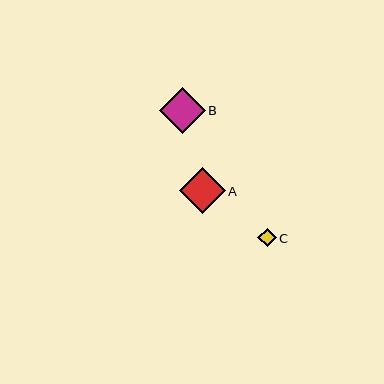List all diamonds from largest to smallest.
From largest to smallest: B, A, C.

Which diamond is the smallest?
Diamond C is the smallest with a size of approximately 19 pixels.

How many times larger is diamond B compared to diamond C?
Diamond B is approximately 2.5 times the size of diamond C.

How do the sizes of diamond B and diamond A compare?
Diamond B and diamond A are approximately the same size.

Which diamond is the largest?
Diamond B is the largest with a size of approximately 46 pixels.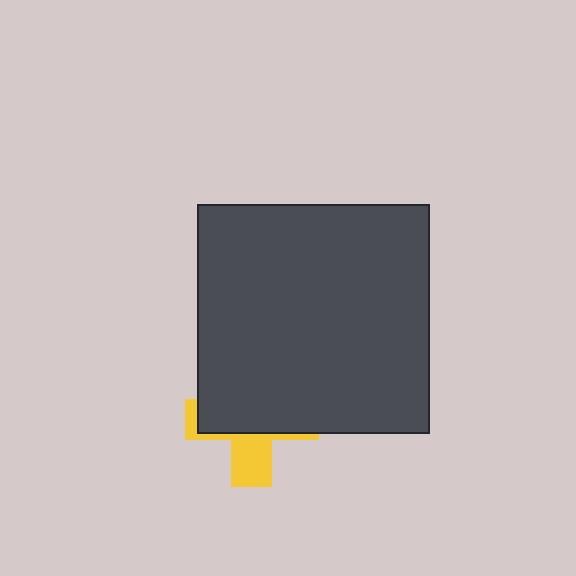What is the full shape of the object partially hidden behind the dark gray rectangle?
The partially hidden object is a yellow cross.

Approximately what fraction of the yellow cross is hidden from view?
Roughly 66% of the yellow cross is hidden behind the dark gray rectangle.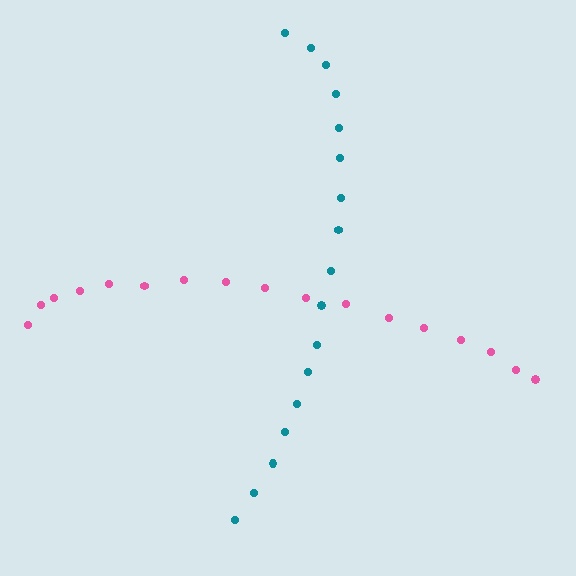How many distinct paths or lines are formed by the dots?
There are 2 distinct paths.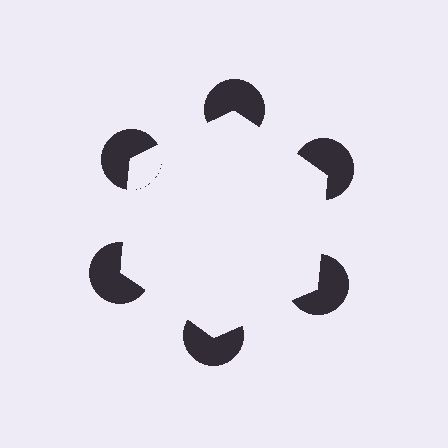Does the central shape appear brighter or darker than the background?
It typically appears slightly brighter than the background, even though no actual brightness change is drawn.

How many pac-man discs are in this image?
There are 6 — one at each vertex of the illusory hexagon.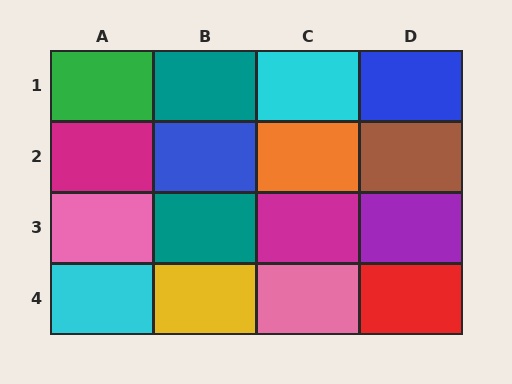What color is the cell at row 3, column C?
Magenta.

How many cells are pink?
2 cells are pink.